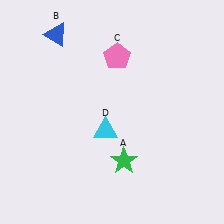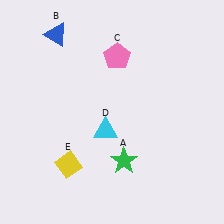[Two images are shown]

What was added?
A yellow diamond (E) was added in Image 2.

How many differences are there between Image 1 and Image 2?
There is 1 difference between the two images.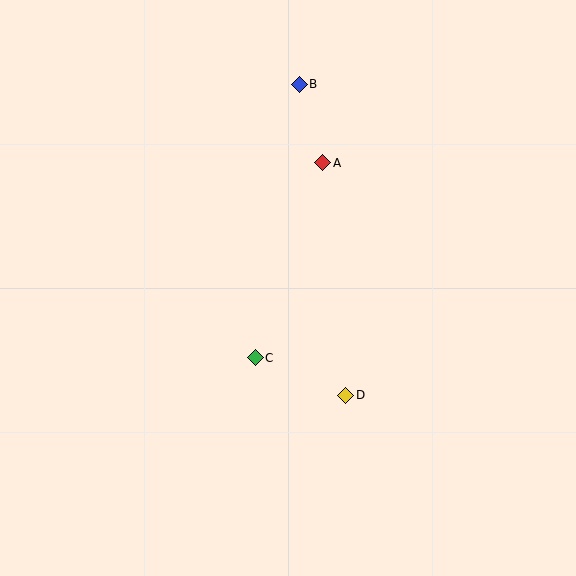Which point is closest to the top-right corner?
Point B is closest to the top-right corner.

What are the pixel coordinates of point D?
Point D is at (346, 395).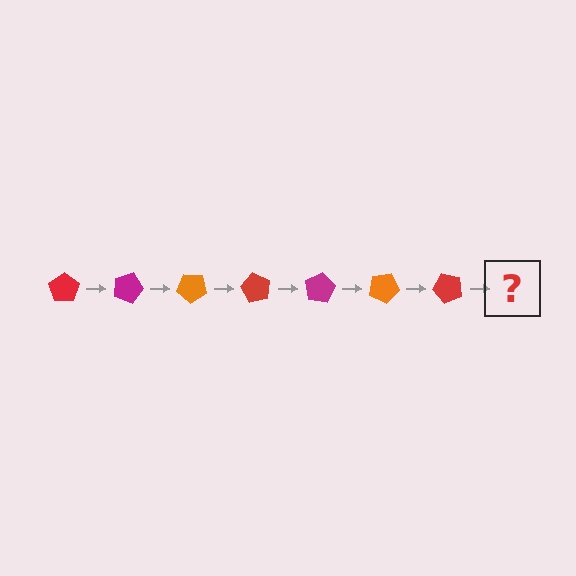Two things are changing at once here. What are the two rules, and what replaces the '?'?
The two rules are that it rotates 20 degrees each step and the color cycles through red, magenta, and orange. The '?' should be a magenta pentagon, rotated 140 degrees from the start.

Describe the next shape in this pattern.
It should be a magenta pentagon, rotated 140 degrees from the start.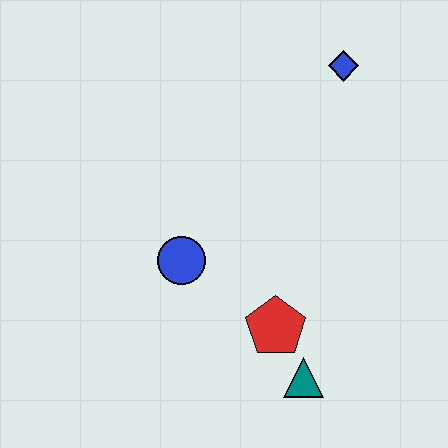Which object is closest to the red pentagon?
The teal triangle is closest to the red pentagon.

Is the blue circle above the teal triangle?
Yes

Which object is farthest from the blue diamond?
The teal triangle is farthest from the blue diamond.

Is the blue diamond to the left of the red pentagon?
No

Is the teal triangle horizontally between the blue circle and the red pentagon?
No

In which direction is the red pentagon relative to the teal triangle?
The red pentagon is above the teal triangle.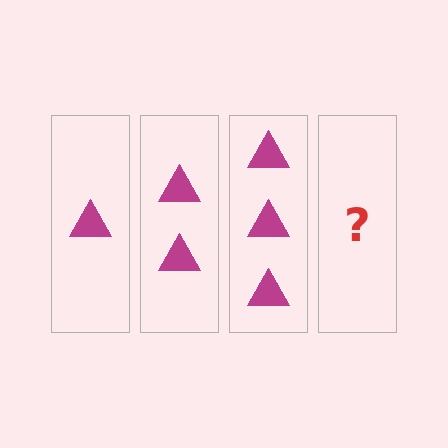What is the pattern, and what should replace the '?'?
The pattern is that each step adds one more triangle. The '?' should be 4 triangles.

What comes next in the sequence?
The next element should be 4 triangles.